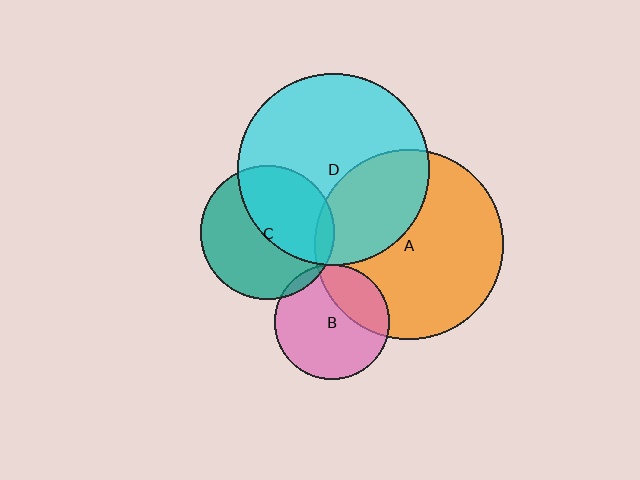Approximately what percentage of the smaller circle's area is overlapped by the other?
Approximately 35%.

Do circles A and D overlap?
Yes.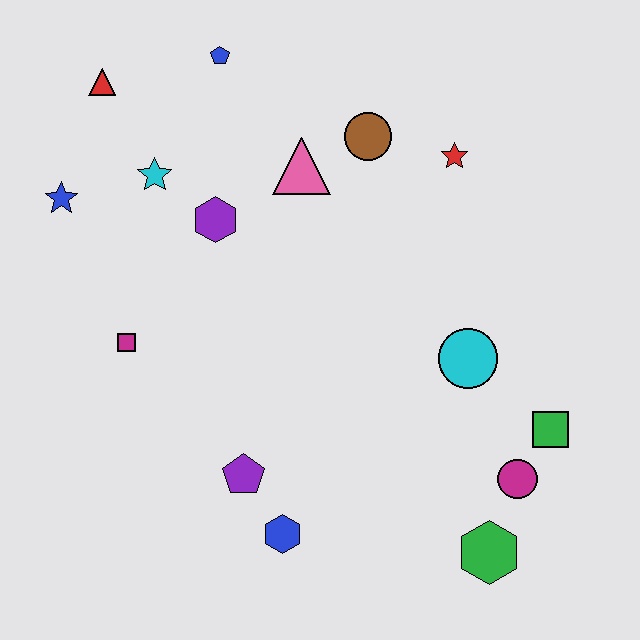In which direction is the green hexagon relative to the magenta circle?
The green hexagon is below the magenta circle.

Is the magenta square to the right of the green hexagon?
No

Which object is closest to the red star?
The brown circle is closest to the red star.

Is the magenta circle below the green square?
Yes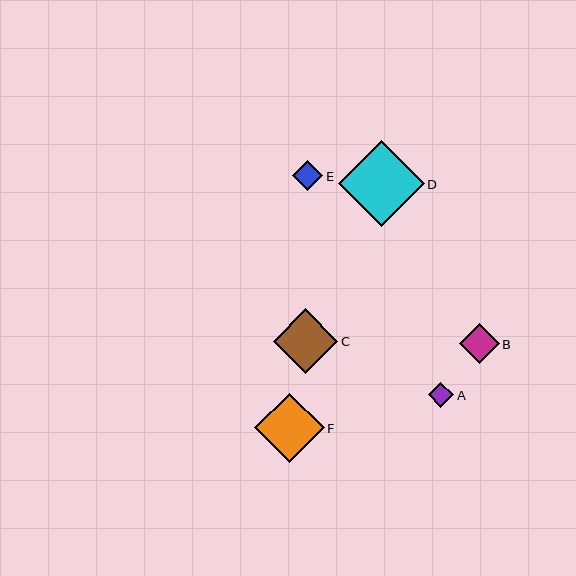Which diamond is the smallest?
Diamond A is the smallest with a size of approximately 25 pixels.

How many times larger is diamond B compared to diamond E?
Diamond B is approximately 1.3 times the size of diamond E.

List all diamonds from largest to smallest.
From largest to smallest: D, F, C, B, E, A.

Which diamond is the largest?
Diamond D is the largest with a size of approximately 86 pixels.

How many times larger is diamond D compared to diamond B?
Diamond D is approximately 2.2 times the size of diamond B.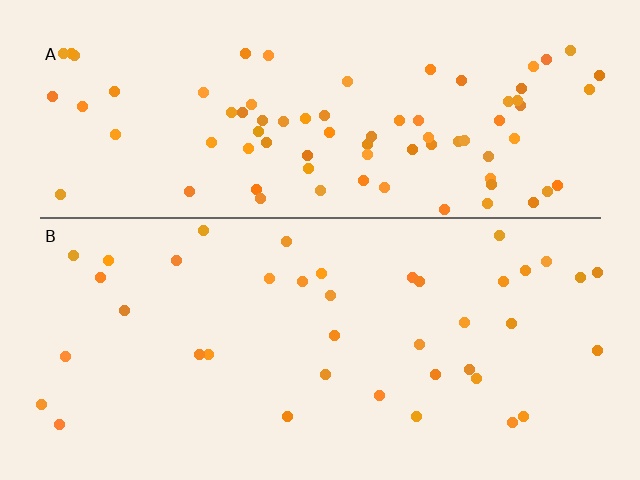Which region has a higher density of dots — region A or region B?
A (the top).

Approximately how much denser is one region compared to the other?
Approximately 2.1× — region A over region B.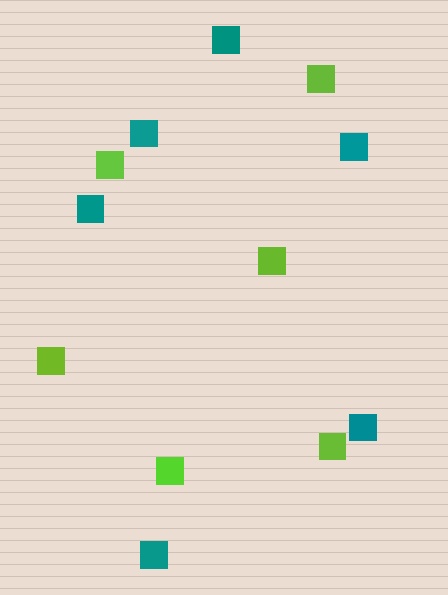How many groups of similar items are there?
There are 2 groups: one group of teal squares (6) and one group of lime squares (6).